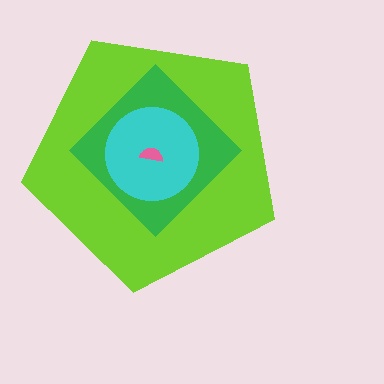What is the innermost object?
The pink semicircle.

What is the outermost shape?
The lime pentagon.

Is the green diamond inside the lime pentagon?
Yes.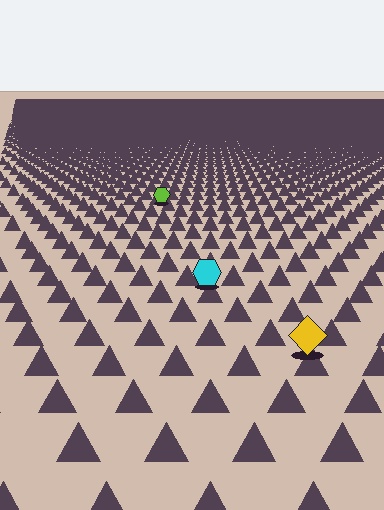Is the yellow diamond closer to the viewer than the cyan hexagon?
Yes. The yellow diamond is closer — you can tell from the texture gradient: the ground texture is coarser near it.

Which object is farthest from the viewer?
The lime hexagon is farthest from the viewer. It appears smaller and the ground texture around it is denser.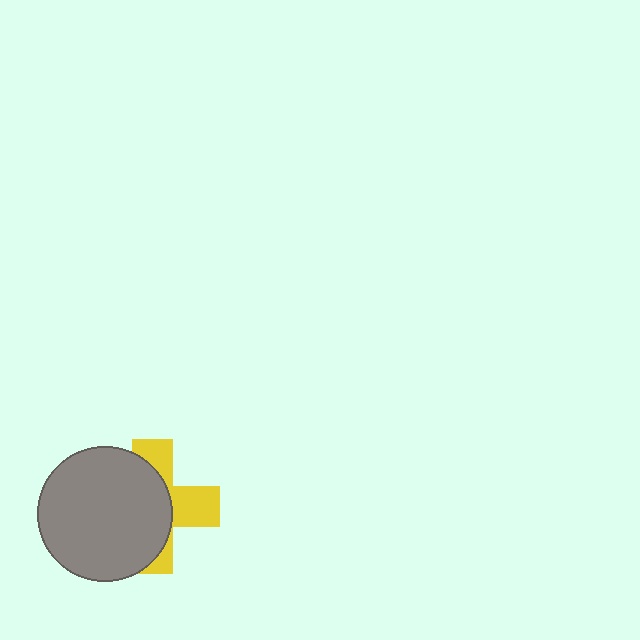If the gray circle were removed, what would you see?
You would see the complete yellow cross.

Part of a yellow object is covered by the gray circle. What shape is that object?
It is a cross.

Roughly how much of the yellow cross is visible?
A small part of it is visible (roughly 40%).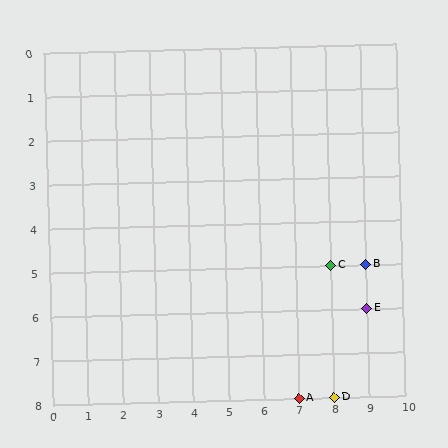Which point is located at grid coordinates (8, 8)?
Point D is at (8, 8).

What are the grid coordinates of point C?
Point C is at grid coordinates (8, 5).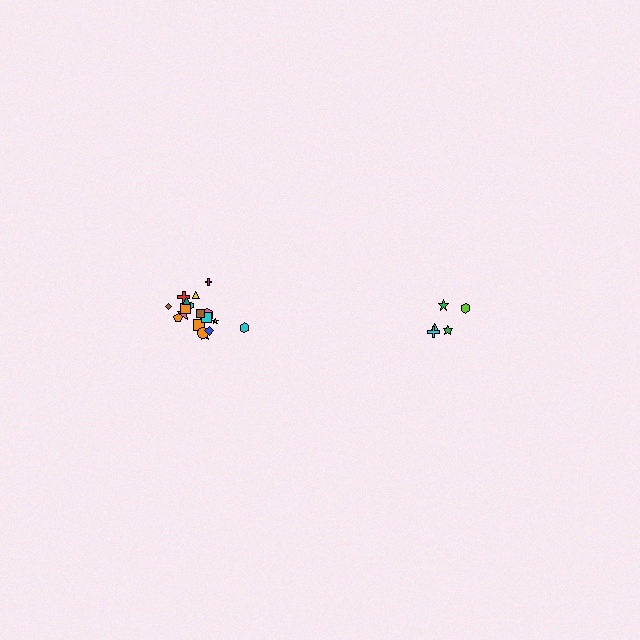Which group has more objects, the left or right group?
The left group.